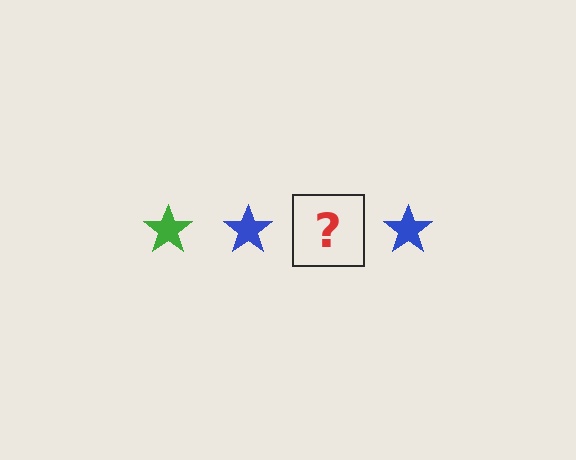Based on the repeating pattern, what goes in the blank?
The blank should be a green star.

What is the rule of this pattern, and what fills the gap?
The rule is that the pattern cycles through green, blue stars. The gap should be filled with a green star.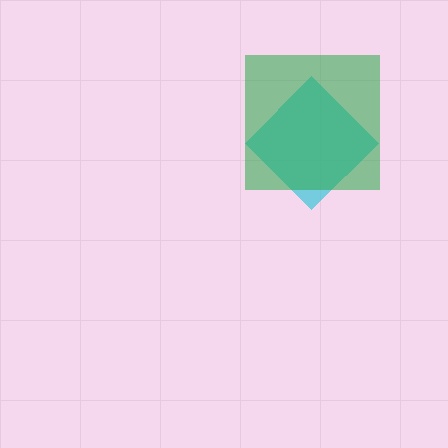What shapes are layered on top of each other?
The layered shapes are: a cyan diamond, a green square.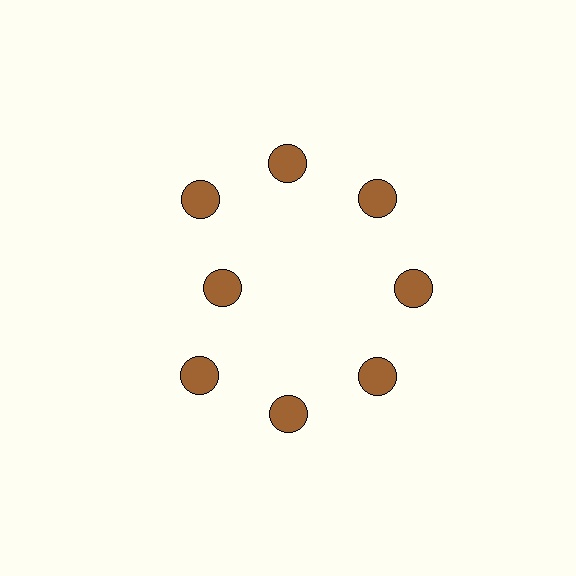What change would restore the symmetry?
The symmetry would be restored by moving it outward, back onto the ring so that all 8 circles sit at equal angles and equal distance from the center.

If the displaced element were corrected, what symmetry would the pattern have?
It would have 8-fold rotational symmetry — the pattern would map onto itself every 45 degrees.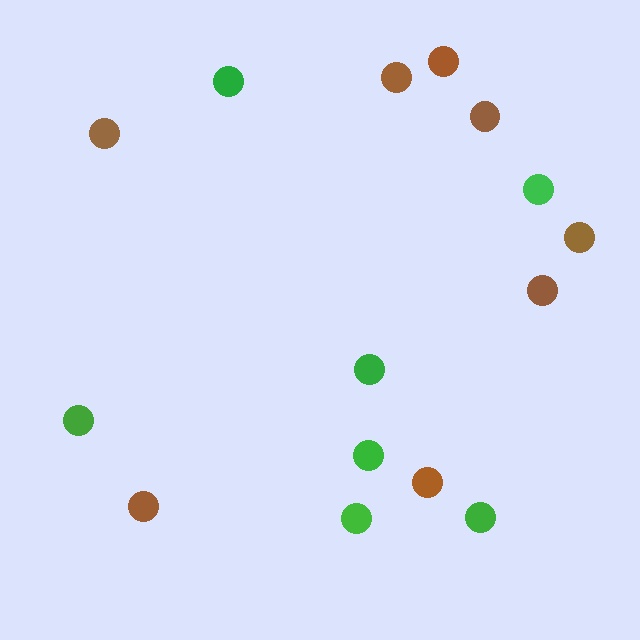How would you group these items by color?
There are 2 groups: one group of brown circles (8) and one group of green circles (7).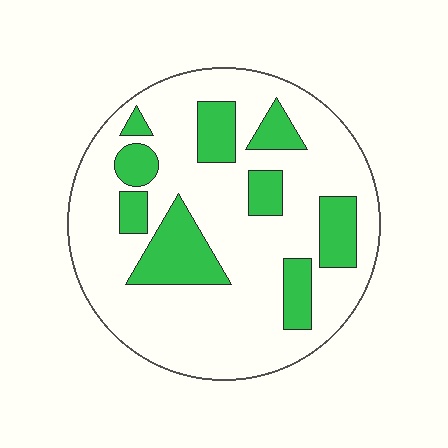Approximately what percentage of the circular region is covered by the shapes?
Approximately 25%.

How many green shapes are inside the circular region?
9.